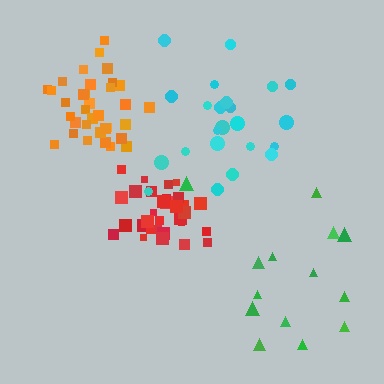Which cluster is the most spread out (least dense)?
Green.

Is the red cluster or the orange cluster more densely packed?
Red.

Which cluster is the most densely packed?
Red.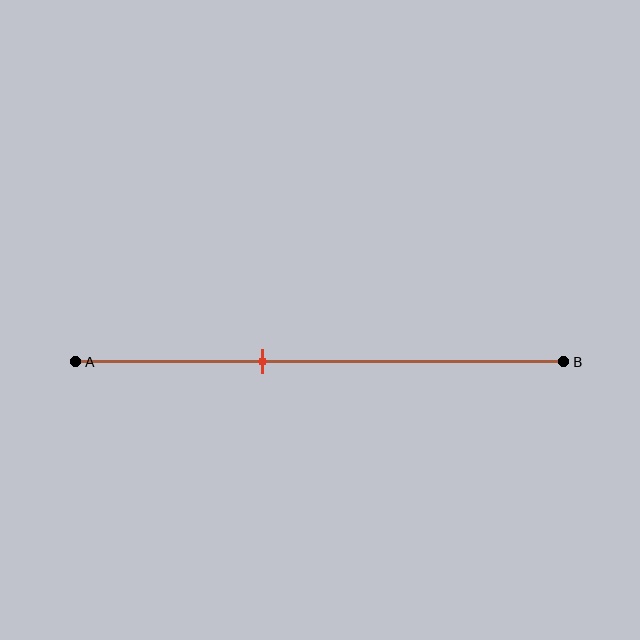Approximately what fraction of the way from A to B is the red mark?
The red mark is approximately 40% of the way from A to B.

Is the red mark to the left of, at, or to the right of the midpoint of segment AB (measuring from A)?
The red mark is to the left of the midpoint of segment AB.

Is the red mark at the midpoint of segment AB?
No, the mark is at about 40% from A, not at the 50% midpoint.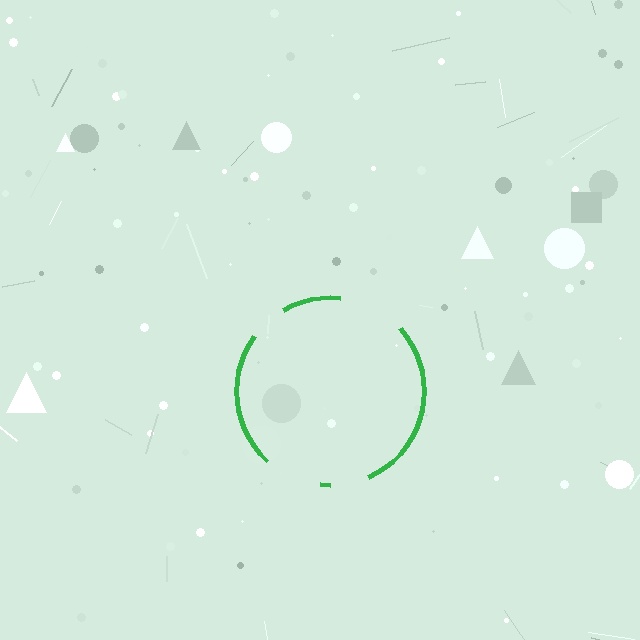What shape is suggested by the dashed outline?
The dashed outline suggests a circle.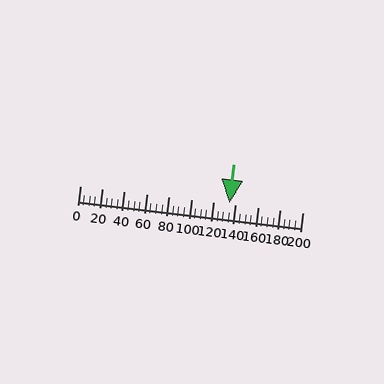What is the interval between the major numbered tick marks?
The major tick marks are spaced 20 units apart.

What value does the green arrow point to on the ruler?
The green arrow points to approximately 134.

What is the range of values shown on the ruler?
The ruler shows values from 0 to 200.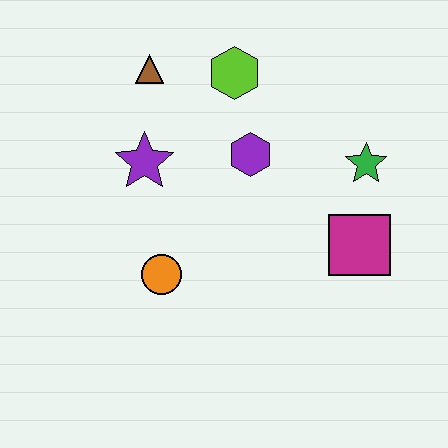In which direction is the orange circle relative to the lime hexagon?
The orange circle is below the lime hexagon.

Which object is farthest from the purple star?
The magenta square is farthest from the purple star.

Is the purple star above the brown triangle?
No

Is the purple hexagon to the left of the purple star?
No